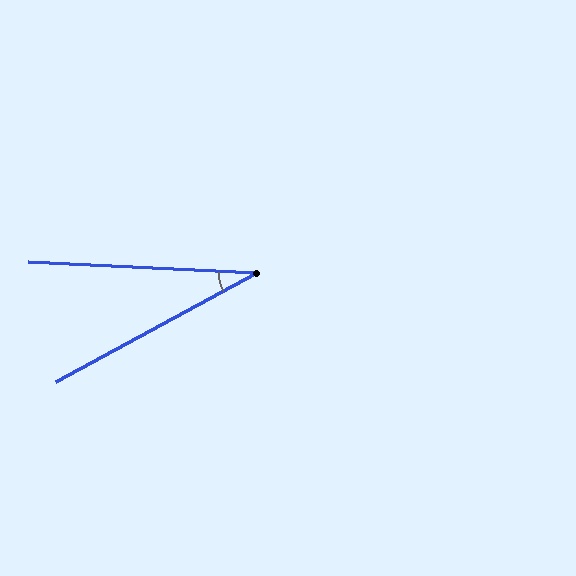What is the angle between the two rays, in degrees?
Approximately 31 degrees.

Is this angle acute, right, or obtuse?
It is acute.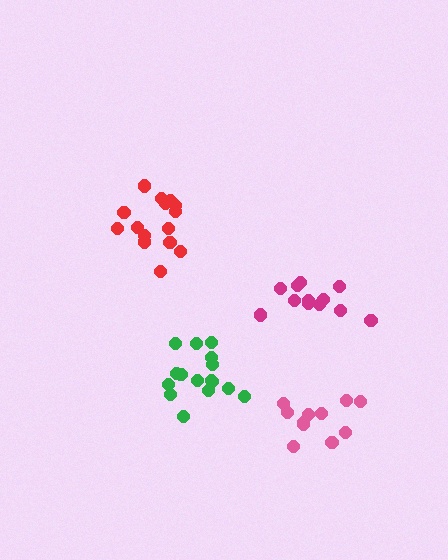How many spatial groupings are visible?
There are 4 spatial groupings.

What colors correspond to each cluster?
The clusters are colored: magenta, green, pink, red.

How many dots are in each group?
Group 1: 12 dots, Group 2: 16 dots, Group 3: 11 dots, Group 4: 15 dots (54 total).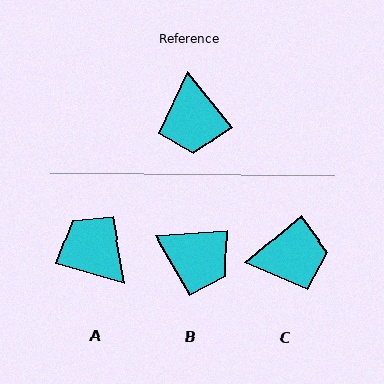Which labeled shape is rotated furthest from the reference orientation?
A, about 145 degrees away.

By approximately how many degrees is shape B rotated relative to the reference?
Approximately 55 degrees counter-clockwise.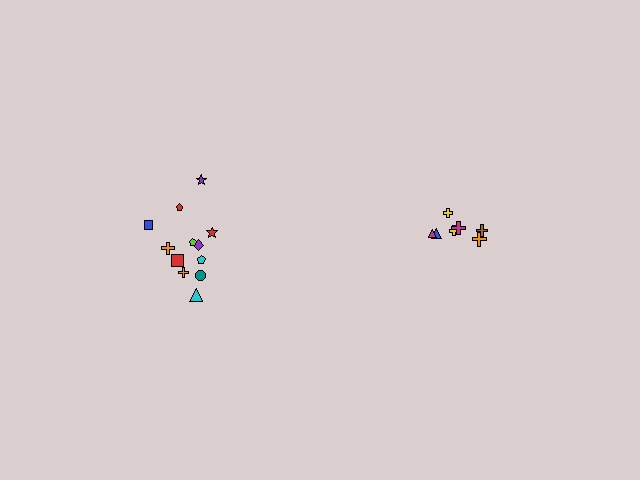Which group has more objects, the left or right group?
The left group.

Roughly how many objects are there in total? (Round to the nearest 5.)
Roughly 20 objects in total.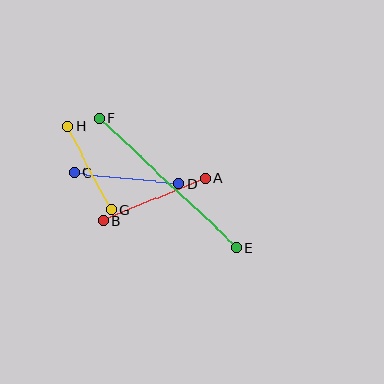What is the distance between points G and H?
The distance is approximately 94 pixels.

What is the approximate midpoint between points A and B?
The midpoint is at approximately (154, 200) pixels.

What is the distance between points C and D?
The distance is approximately 105 pixels.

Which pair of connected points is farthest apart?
Points E and F are farthest apart.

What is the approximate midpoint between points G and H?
The midpoint is at approximately (89, 168) pixels.